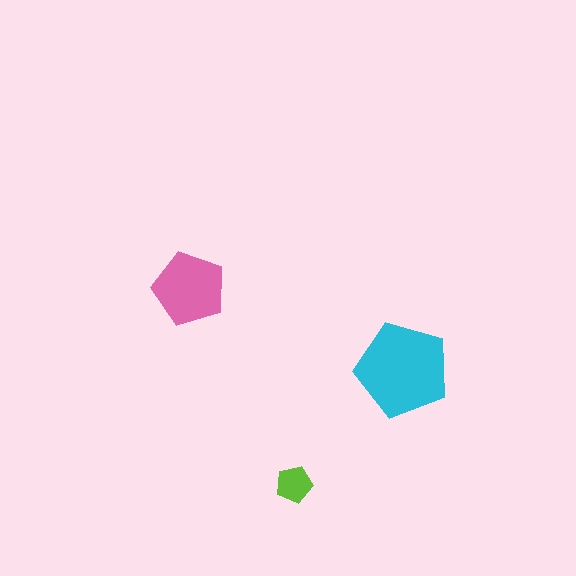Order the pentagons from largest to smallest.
the cyan one, the pink one, the lime one.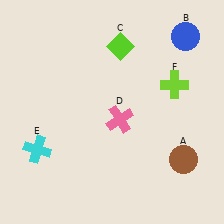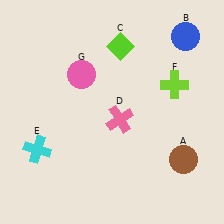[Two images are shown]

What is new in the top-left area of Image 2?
A pink circle (G) was added in the top-left area of Image 2.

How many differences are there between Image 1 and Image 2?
There is 1 difference between the two images.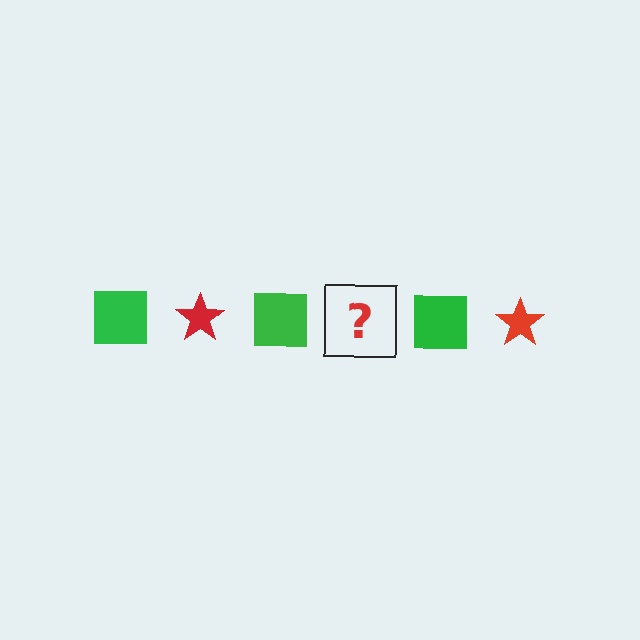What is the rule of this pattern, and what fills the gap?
The rule is that the pattern alternates between green square and red star. The gap should be filled with a red star.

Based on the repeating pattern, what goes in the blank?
The blank should be a red star.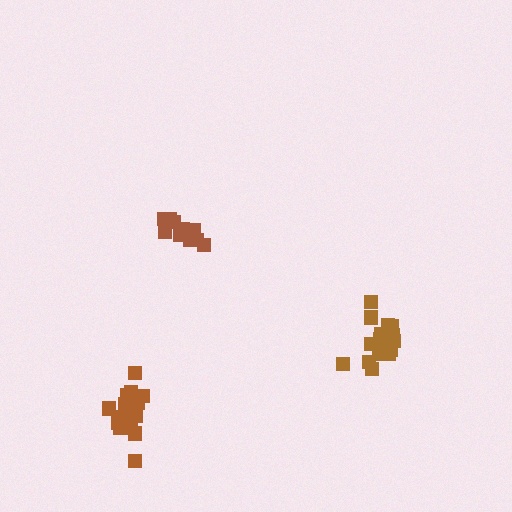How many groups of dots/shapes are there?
There are 3 groups.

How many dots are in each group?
Group 1: 16 dots, Group 2: 16 dots, Group 3: 11 dots (43 total).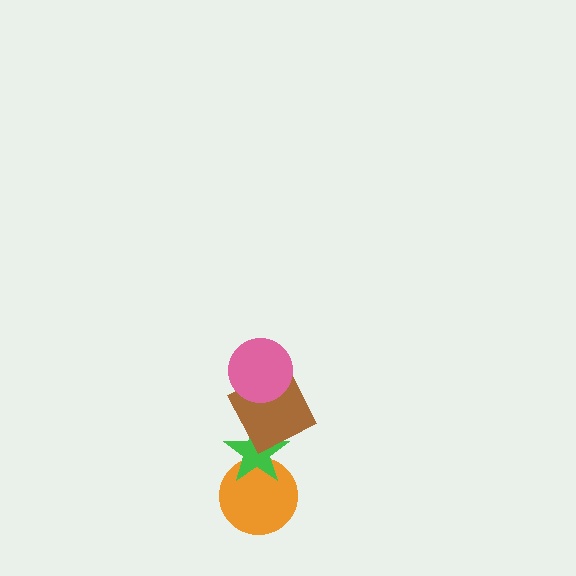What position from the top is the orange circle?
The orange circle is 4th from the top.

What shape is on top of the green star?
The brown square is on top of the green star.